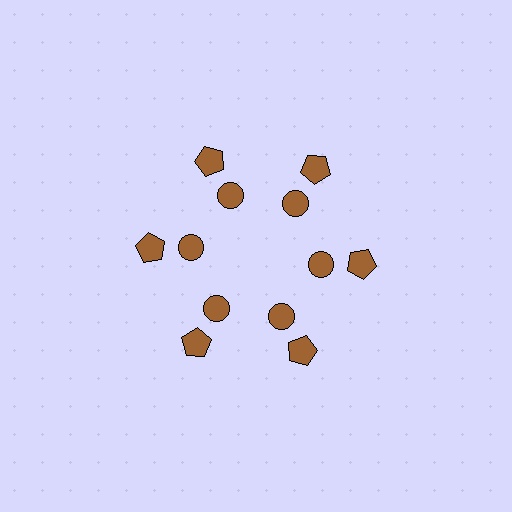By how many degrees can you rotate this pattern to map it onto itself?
The pattern maps onto itself every 60 degrees of rotation.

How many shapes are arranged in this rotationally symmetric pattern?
There are 12 shapes, arranged in 6 groups of 2.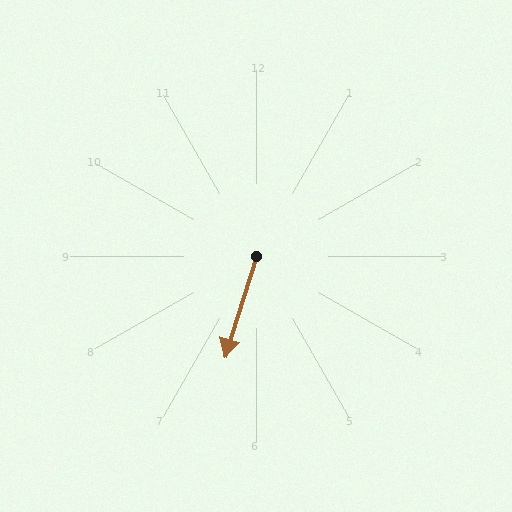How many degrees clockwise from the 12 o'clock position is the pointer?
Approximately 197 degrees.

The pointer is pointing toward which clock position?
Roughly 7 o'clock.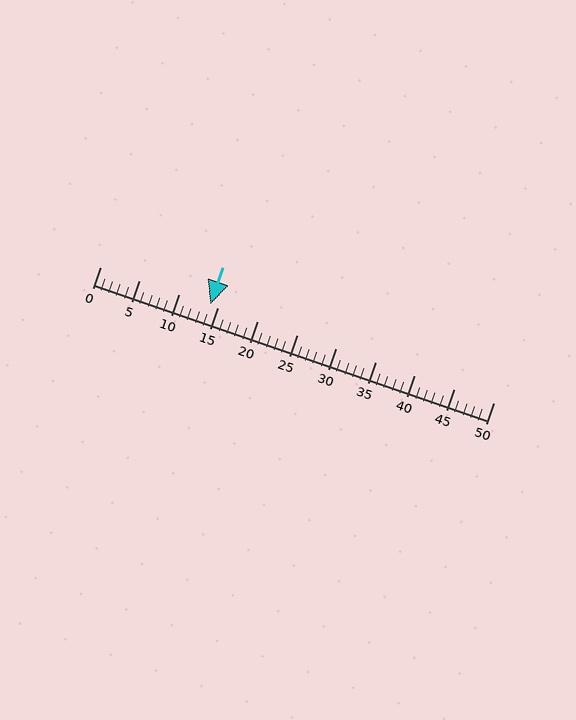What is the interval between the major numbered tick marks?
The major tick marks are spaced 5 units apart.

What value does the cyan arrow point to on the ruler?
The cyan arrow points to approximately 14.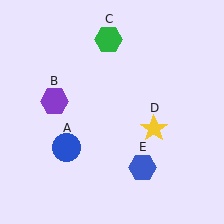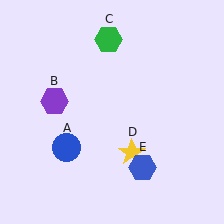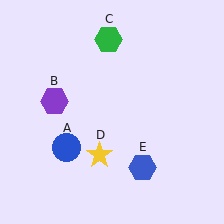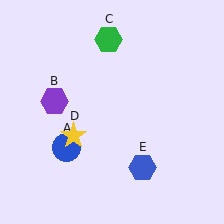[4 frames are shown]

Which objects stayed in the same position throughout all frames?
Blue circle (object A) and purple hexagon (object B) and green hexagon (object C) and blue hexagon (object E) remained stationary.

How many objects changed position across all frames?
1 object changed position: yellow star (object D).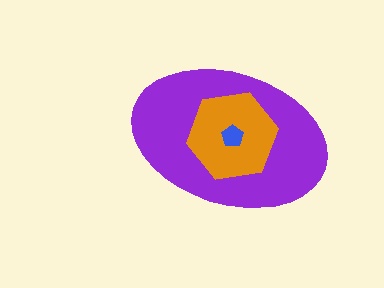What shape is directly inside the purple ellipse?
The orange hexagon.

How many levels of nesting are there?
3.